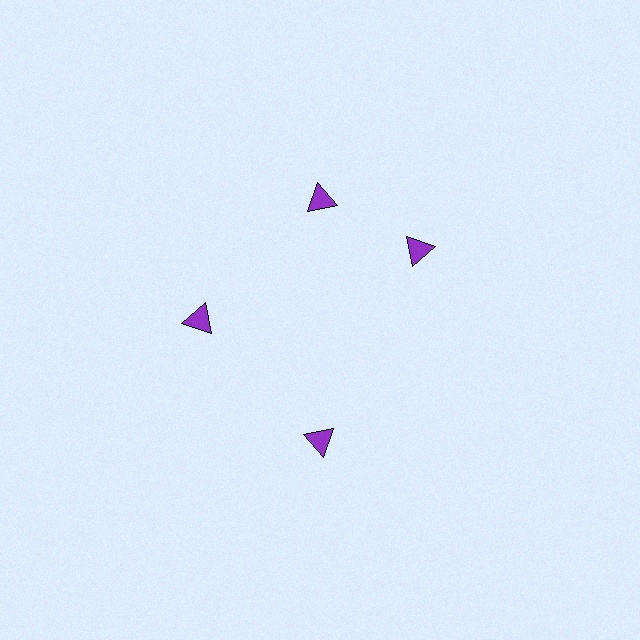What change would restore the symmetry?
The symmetry would be restored by rotating it back into even spacing with its neighbors so that all 4 triangles sit at equal angles and equal distance from the center.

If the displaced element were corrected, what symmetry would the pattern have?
It would have 4-fold rotational symmetry — the pattern would map onto itself every 90 degrees.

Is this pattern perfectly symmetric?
No. The 4 purple triangles are arranged in a ring, but one element near the 3 o'clock position is rotated out of alignment along the ring, breaking the 4-fold rotational symmetry.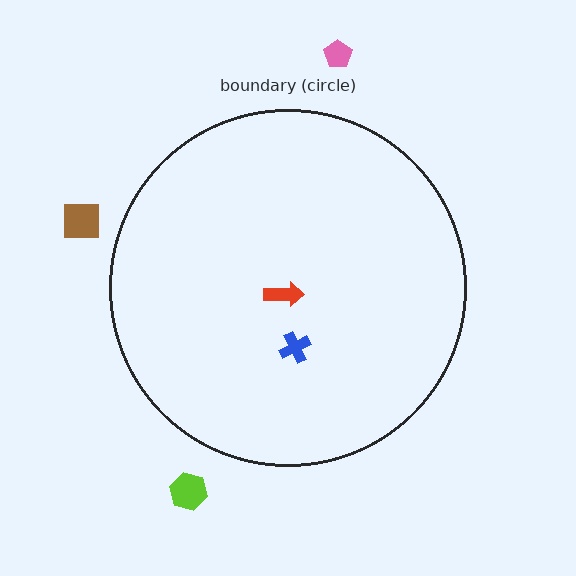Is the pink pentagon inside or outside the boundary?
Outside.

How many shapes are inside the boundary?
2 inside, 3 outside.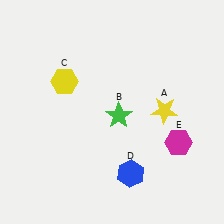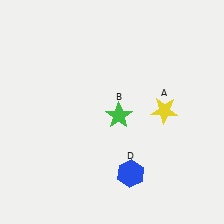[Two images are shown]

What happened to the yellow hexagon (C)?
The yellow hexagon (C) was removed in Image 2. It was in the top-left area of Image 1.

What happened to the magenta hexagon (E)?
The magenta hexagon (E) was removed in Image 2. It was in the bottom-right area of Image 1.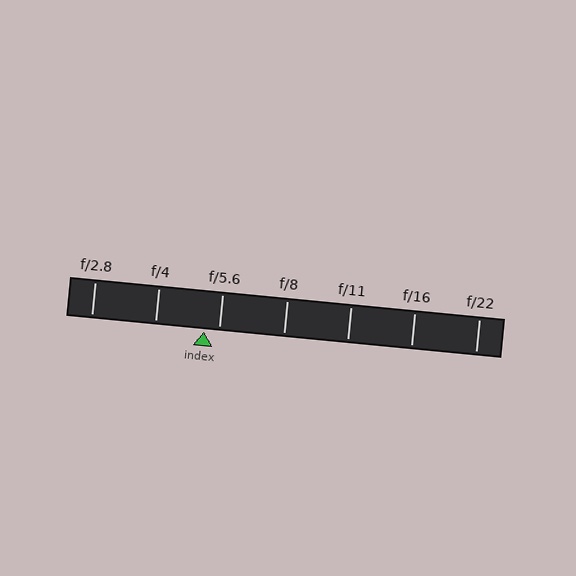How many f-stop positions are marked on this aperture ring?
There are 7 f-stop positions marked.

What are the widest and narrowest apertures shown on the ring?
The widest aperture shown is f/2.8 and the narrowest is f/22.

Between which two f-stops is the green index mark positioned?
The index mark is between f/4 and f/5.6.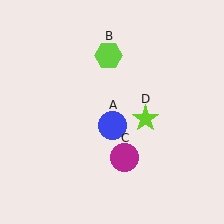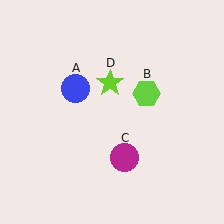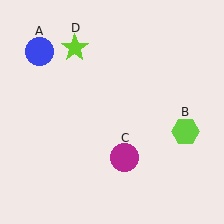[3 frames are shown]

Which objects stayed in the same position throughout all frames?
Magenta circle (object C) remained stationary.